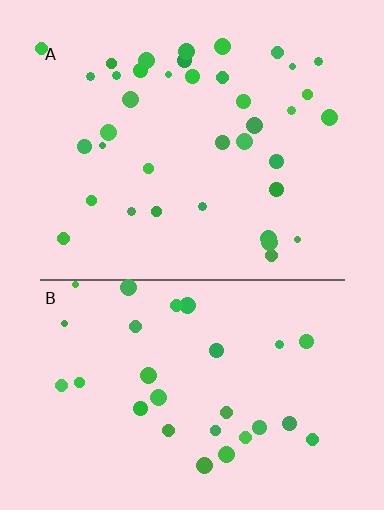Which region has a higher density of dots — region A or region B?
A (the top).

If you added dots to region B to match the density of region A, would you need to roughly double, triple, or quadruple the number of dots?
Approximately double.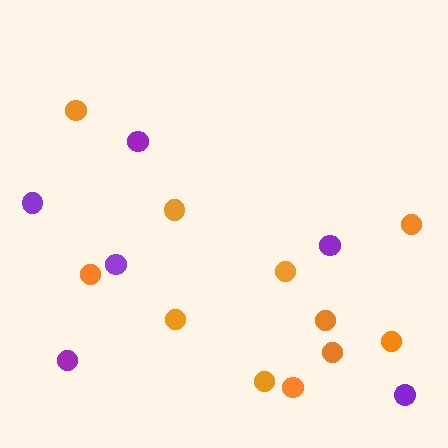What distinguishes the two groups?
There are 2 groups: one group of purple circles (6) and one group of orange circles (11).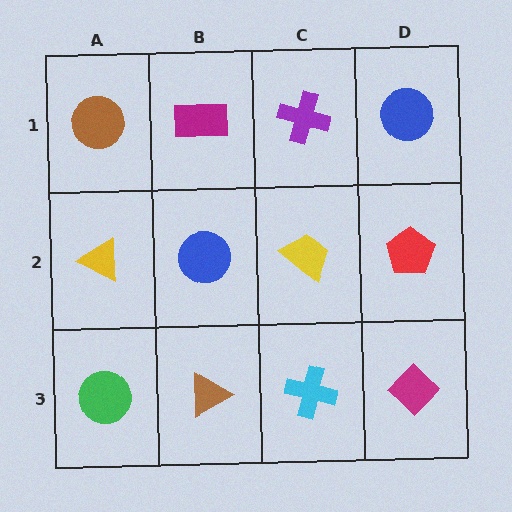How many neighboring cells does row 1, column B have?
3.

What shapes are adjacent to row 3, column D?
A red pentagon (row 2, column D), a cyan cross (row 3, column C).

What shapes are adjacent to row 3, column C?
A yellow trapezoid (row 2, column C), a brown triangle (row 3, column B), a magenta diamond (row 3, column D).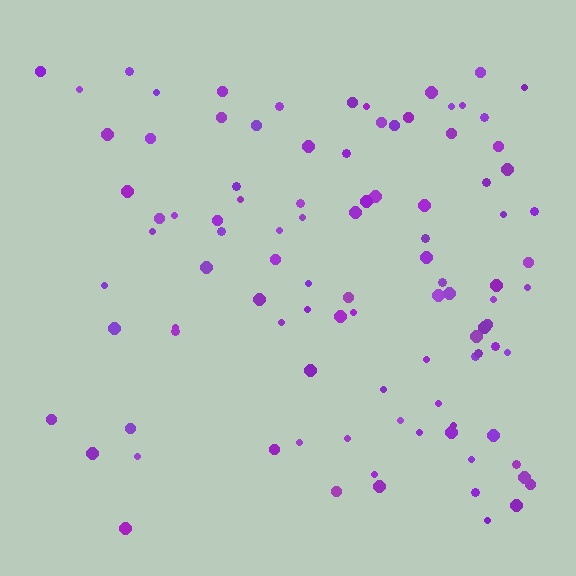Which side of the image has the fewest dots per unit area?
The left.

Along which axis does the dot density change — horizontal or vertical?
Horizontal.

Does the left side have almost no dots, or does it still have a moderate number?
Still a moderate number, just noticeably fewer than the right.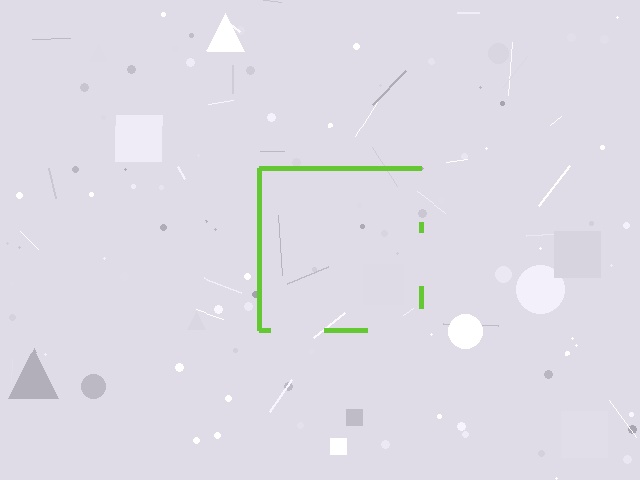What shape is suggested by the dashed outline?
The dashed outline suggests a square.